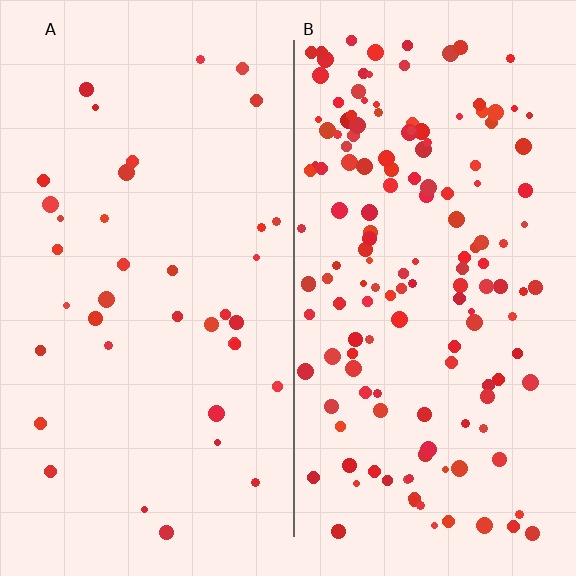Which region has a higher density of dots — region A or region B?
B (the right).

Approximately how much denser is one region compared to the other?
Approximately 4.1× — region B over region A.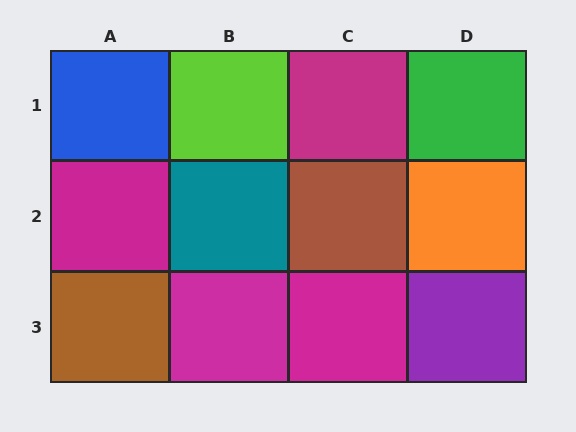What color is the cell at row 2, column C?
Brown.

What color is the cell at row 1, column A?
Blue.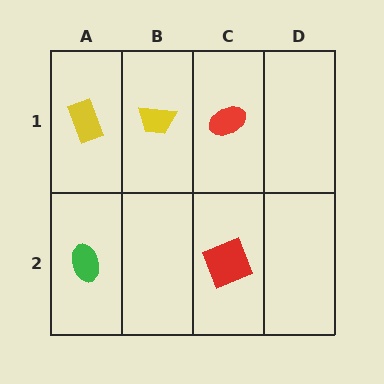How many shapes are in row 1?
3 shapes.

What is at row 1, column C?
A red ellipse.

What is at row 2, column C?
A red square.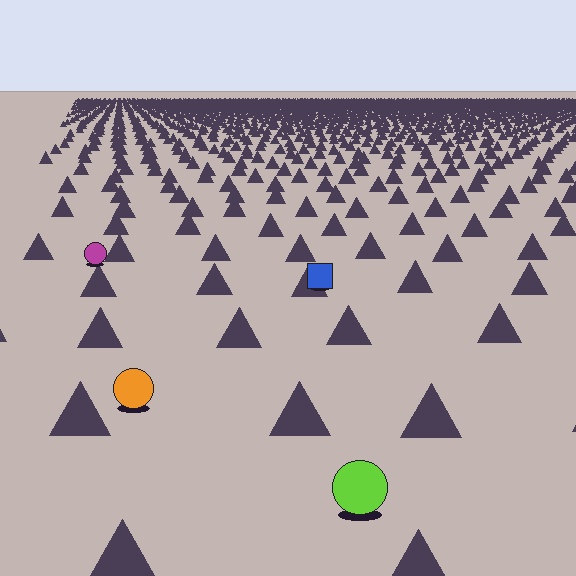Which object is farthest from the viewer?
The magenta circle is farthest from the viewer. It appears smaller and the ground texture around it is denser.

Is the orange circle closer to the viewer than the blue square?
Yes. The orange circle is closer — you can tell from the texture gradient: the ground texture is coarser near it.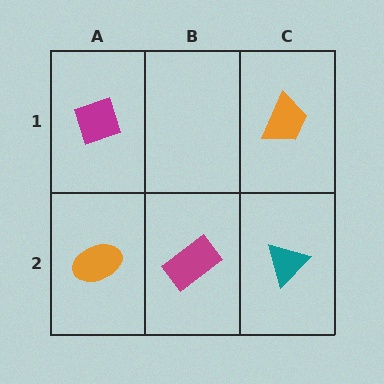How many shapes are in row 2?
3 shapes.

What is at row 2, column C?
A teal triangle.